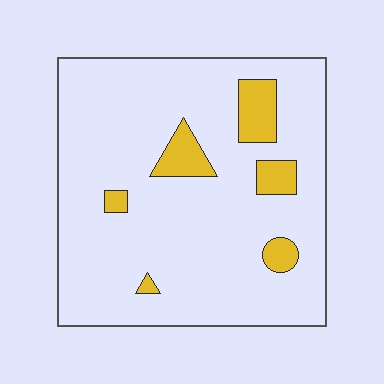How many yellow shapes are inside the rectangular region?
6.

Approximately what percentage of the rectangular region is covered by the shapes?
Approximately 10%.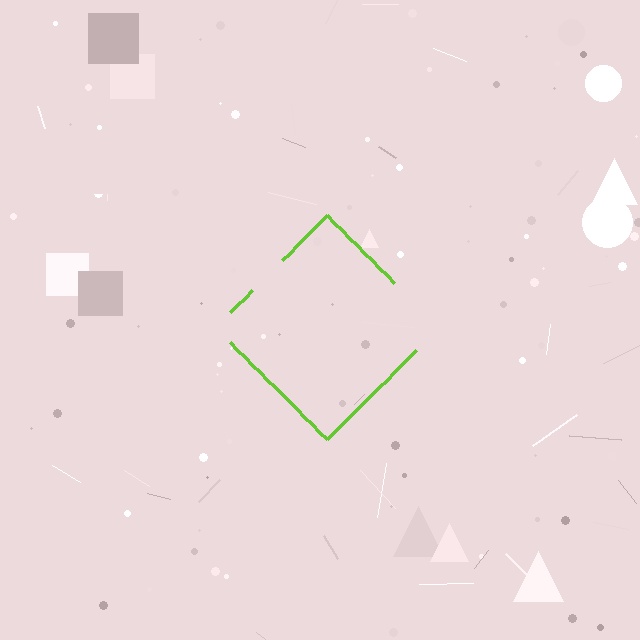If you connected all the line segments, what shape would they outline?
They would outline a diamond.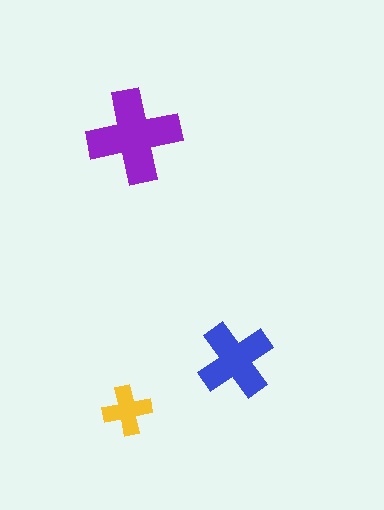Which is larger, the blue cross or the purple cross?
The purple one.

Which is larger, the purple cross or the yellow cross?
The purple one.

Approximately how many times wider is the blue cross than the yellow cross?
About 1.5 times wider.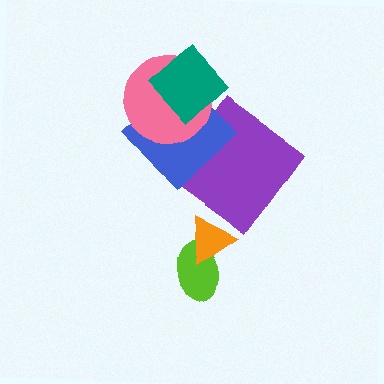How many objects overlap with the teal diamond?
2 objects overlap with the teal diamond.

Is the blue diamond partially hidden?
Yes, it is partially covered by another shape.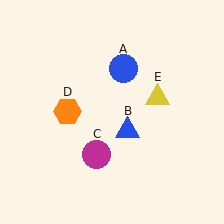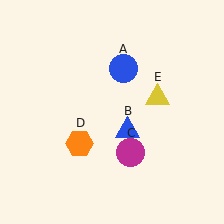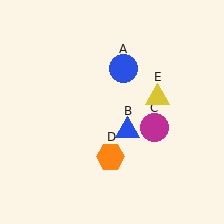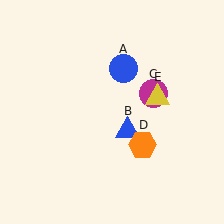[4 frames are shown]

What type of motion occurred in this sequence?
The magenta circle (object C), orange hexagon (object D) rotated counterclockwise around the center of the scene.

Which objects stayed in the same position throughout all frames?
Blue circle (object A) and blue triangle (object B) and yellow triangle (object E) remained stationary.